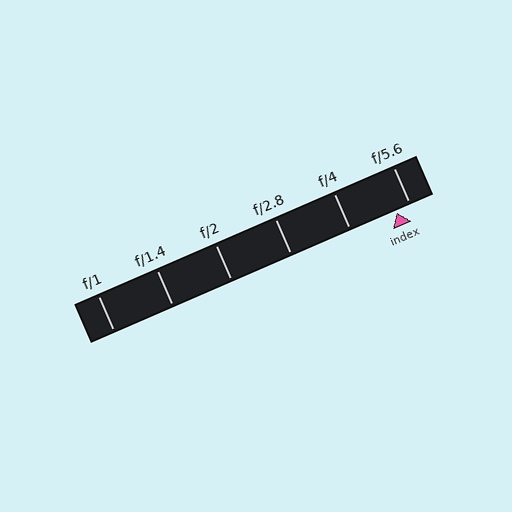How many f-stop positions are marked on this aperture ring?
There are 6 f-stop positions marked.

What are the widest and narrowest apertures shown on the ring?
The widest aperture shown is f/1 and the narrowest is f/5.6.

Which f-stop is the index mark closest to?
The index mark is closest to f/5.6.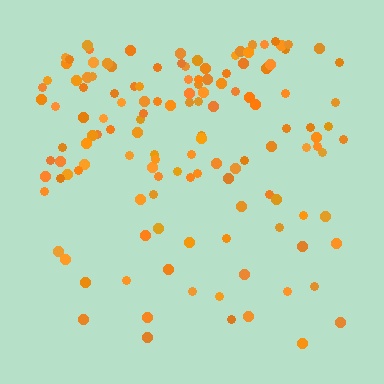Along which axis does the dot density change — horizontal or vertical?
Vertical.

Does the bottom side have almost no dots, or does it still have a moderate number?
Still a moderate number, just noticeably fewer than the top.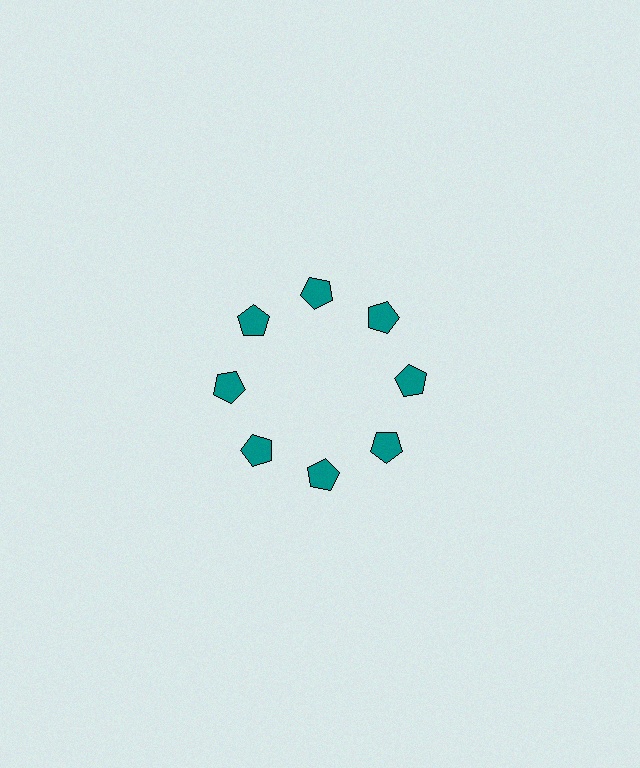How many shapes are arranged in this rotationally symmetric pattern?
There are 8 shapes, arranged in 8 groups of 1.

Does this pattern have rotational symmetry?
Yes, this pattern has 8-fold rotational symmetry. It looks the same after rotating 45 degrees around the center.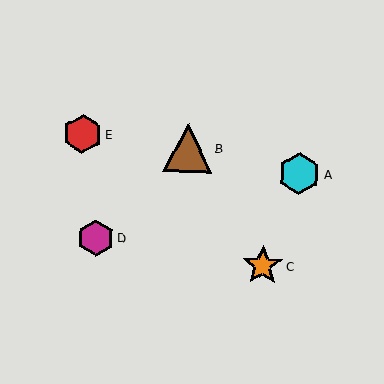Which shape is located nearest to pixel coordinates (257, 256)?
The orange star (labeled C) at (263, 266) is nearest to that location.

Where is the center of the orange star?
The center of the orange star is at (263, 266).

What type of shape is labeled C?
Shape C is an orange star.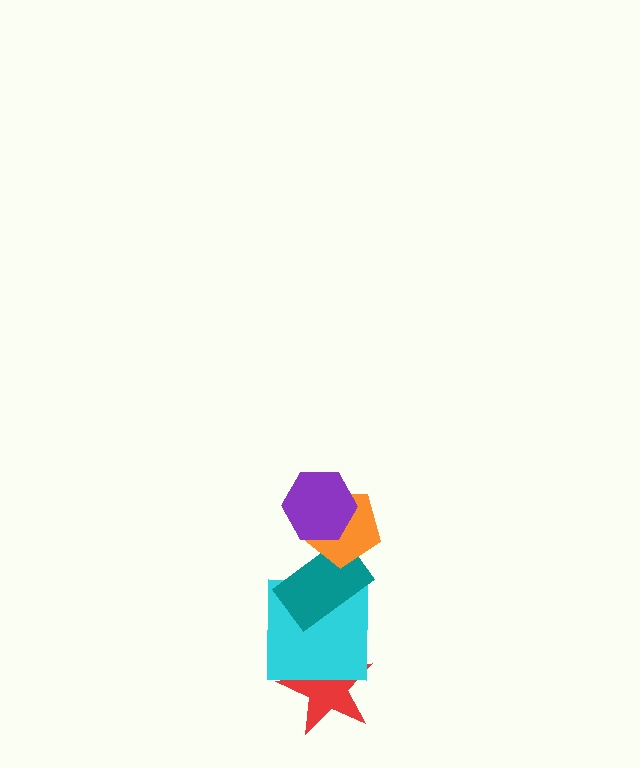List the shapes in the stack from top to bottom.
From top to bottom: the purple hexagon, the orange pentagon, the teal rectangle, the cyan square, the red star.